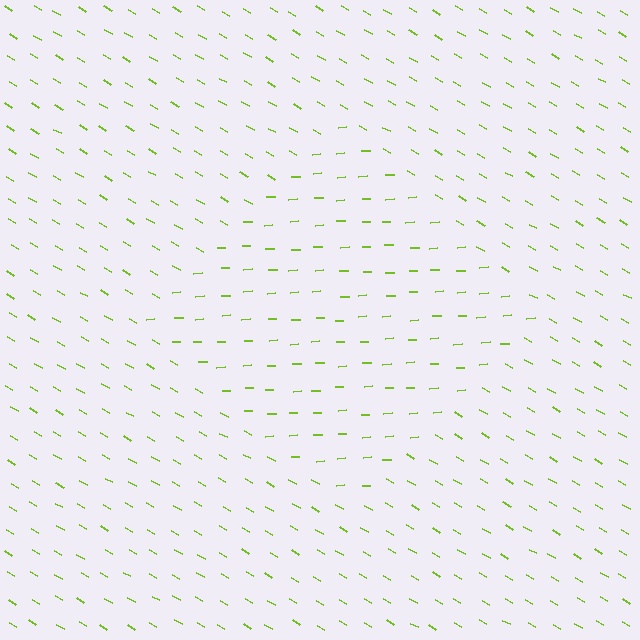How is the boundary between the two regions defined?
The boundary is defined purely by a change in line orientation (approximately 33 degrees difference). All lines are the same color and thickness.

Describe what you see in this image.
The image is filled with small lime line segments. A diamond region in the image has lines oriented differently from the surrounding lines, creating a visible texture boundary.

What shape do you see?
I see a diamond.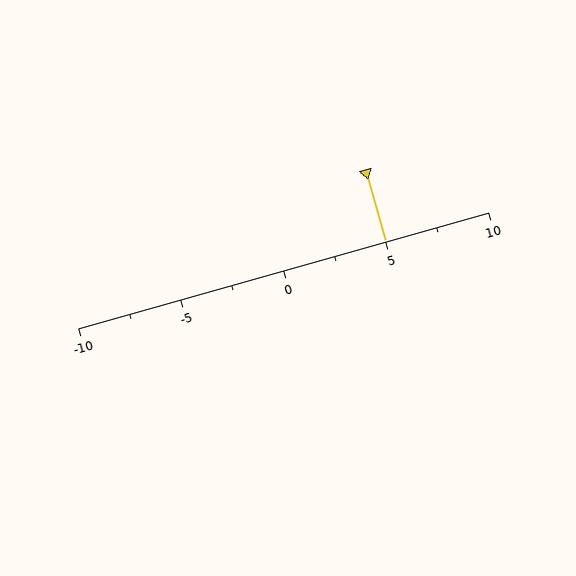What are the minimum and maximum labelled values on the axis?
The axis runs from -10 to 10.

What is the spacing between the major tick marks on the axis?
The major ticks are spaced 5 apart.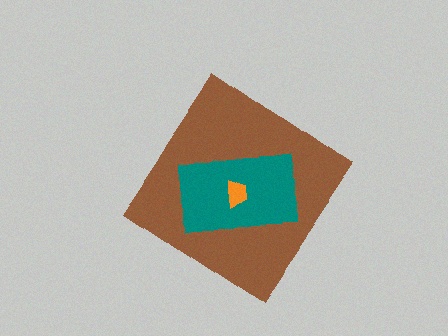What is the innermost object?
The orange trapezoid.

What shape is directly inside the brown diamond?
The teal rectangle.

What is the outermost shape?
The brown diamond.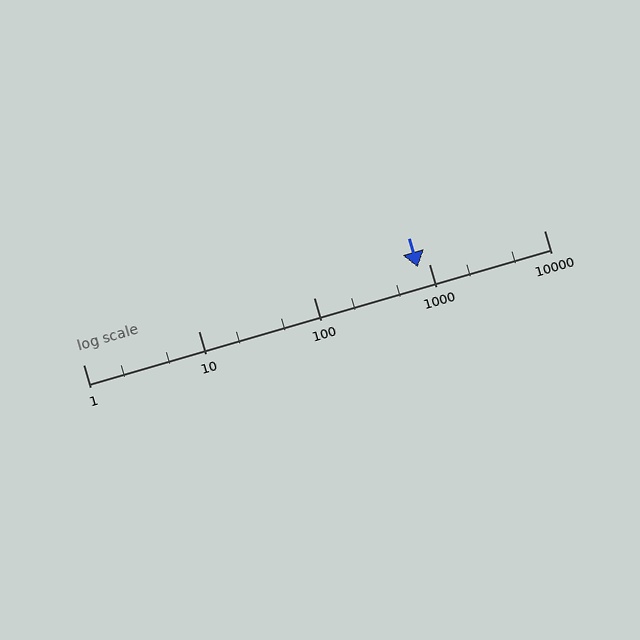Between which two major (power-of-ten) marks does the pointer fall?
The pointer is between 100 and 1000.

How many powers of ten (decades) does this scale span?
The scale spans 4 decades, from 1 to 10000.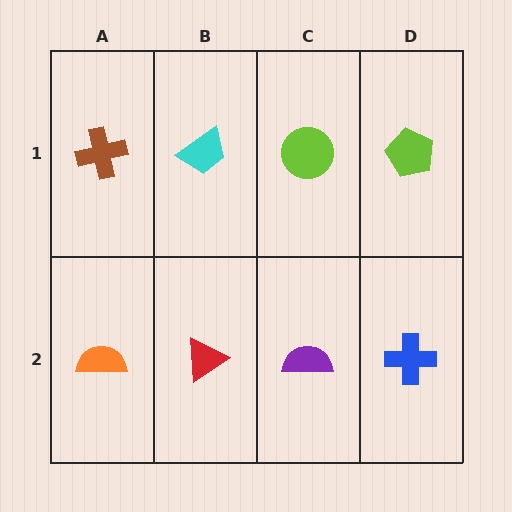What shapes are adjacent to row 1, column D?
A blue cross (row 2, column D), a lime circle (row 1, column C).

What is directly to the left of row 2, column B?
An orange semicircle.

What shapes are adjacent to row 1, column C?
A purple semicircle (row 2, column C), a cyan trapezoid (row 1, column B), a lime pentagon (row 1, column D).